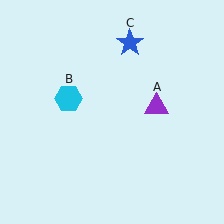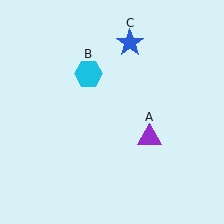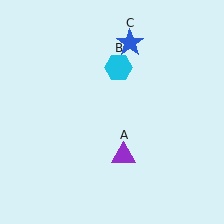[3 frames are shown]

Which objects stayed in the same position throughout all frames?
Blue star (object C) remained stationary.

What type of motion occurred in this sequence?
The purple triangle (object A), cyan hexagon (object B) rotated clockwise around the center of the scene.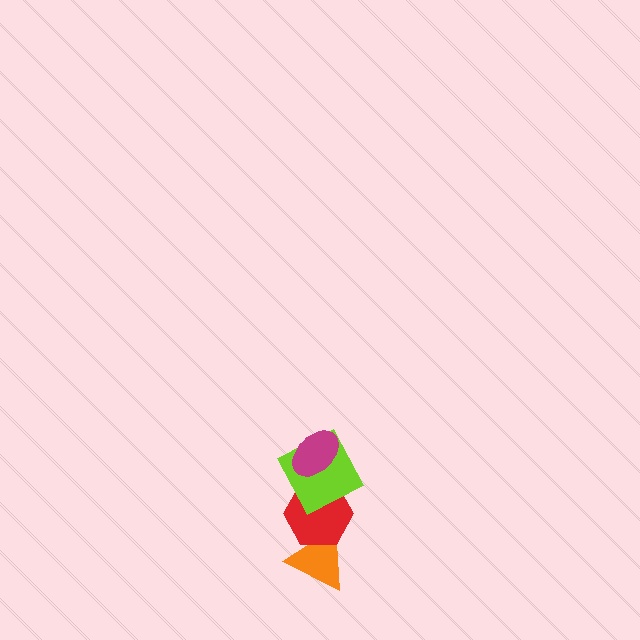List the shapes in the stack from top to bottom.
From top to bottom: the magenta ellipse, the lime square, the red hexagon, the orange triangle.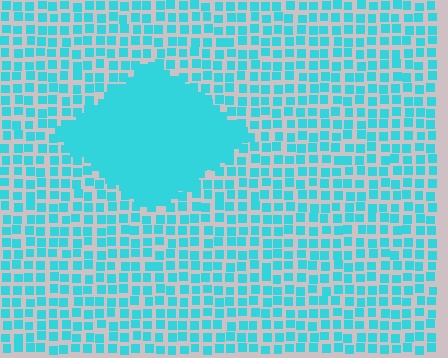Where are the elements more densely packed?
The elements are more densely packed inside the diamond boundary.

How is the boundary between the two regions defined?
The boundary is defined by a change in element density (approximately 2.8x ratio). All elements are the same color, size, and shape.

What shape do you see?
I see a diamond.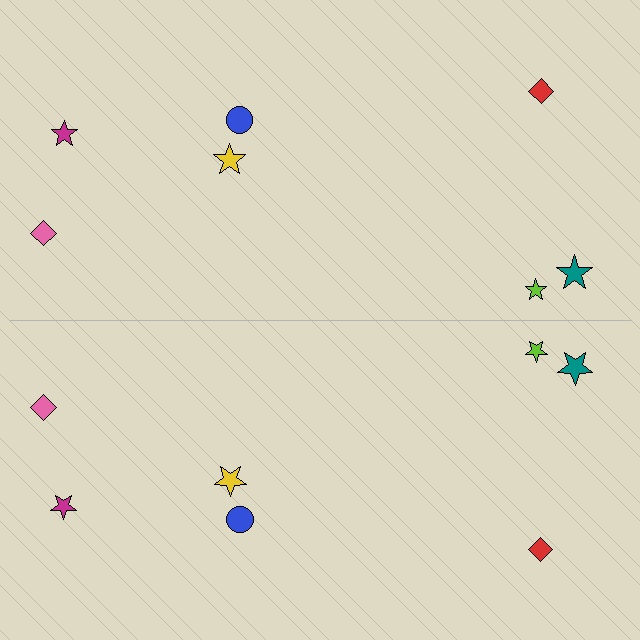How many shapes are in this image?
There are 14 shapes in this image.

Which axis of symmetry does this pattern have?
The pattern has a horizontal axis of symmetry running through the center of the image.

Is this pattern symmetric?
Yes, this pattern has bilateral (reflection) symmetry.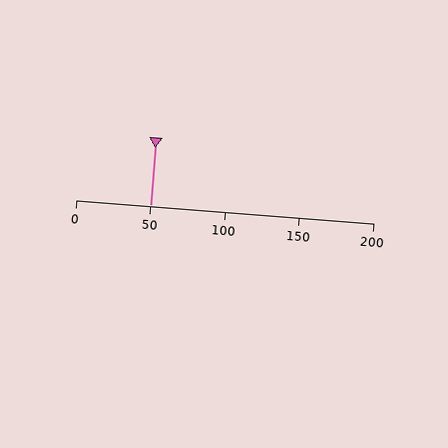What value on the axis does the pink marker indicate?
The marker indicates approximately 50.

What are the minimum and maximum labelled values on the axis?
The axis runs from 0 to 200.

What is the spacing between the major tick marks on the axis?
The major ticks are spaced 50 apart.